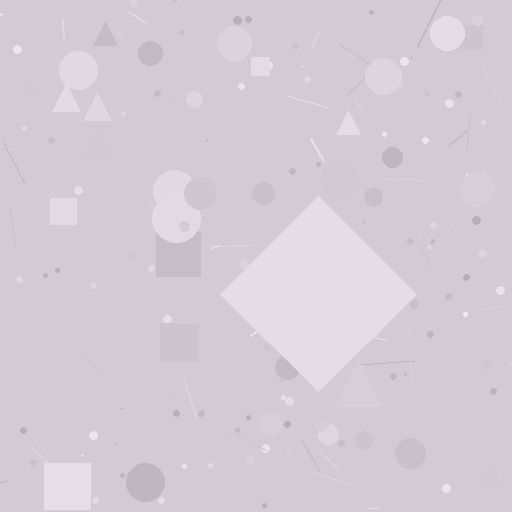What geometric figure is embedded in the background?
A diamond is embedded in the background.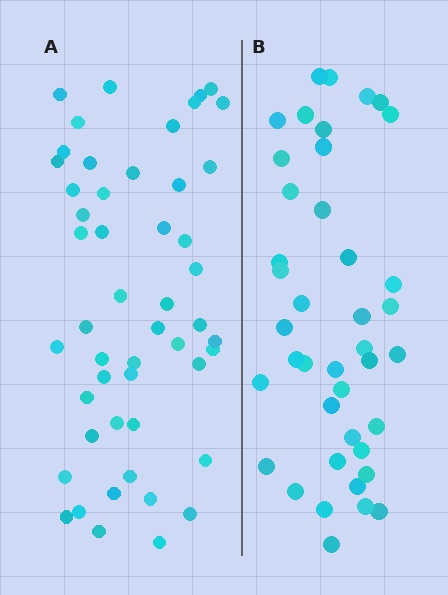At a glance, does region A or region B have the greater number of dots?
Region A (the left region) has more dots.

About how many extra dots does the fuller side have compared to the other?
Region A has roughly 8 or so more dots than region B.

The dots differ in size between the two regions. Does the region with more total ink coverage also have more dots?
No. Region B has more total ink coverage because its dots are larger, but region A actually contains more individual dots. Total area can be misleading — the number of items is what matters here.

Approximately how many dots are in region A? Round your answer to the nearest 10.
About 50 dots.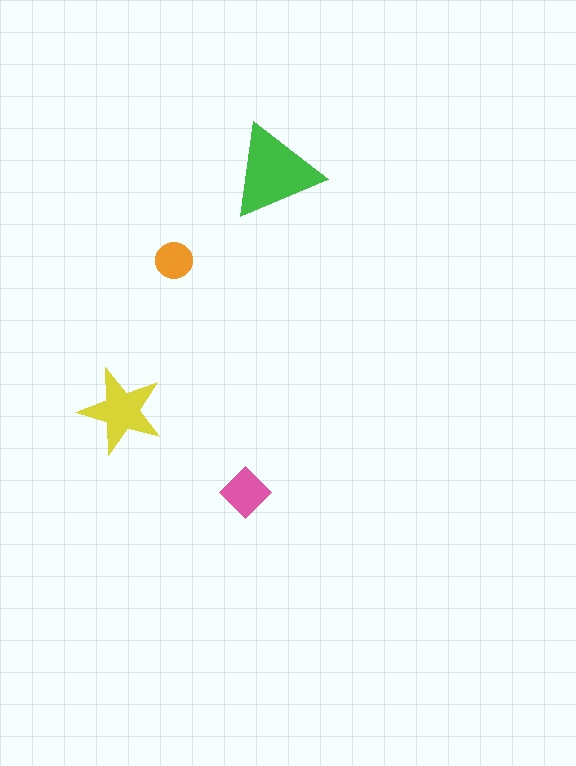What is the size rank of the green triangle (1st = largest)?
1st.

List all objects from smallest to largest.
The orange circle, the pink diamond, the yellow star, the green triangle.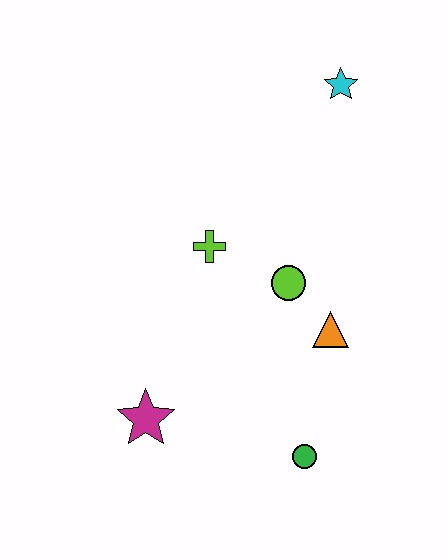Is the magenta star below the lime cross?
Yes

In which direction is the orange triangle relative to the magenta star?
The orange triangle is to the right of the magenta star.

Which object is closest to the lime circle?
The orange triangle is closest to the lime circle.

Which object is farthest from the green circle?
The cyan star is farthest from the green circle.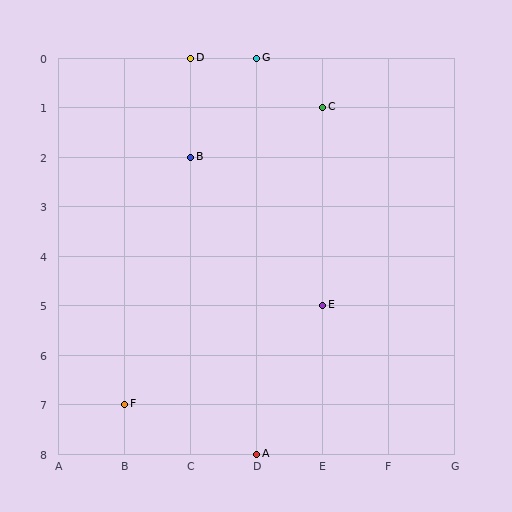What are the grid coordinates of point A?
Point A is at grid coordinates (D, 8).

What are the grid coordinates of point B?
Point B is at grid coordinates (C, 2).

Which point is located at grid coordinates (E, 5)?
Point E is at (E, 5).